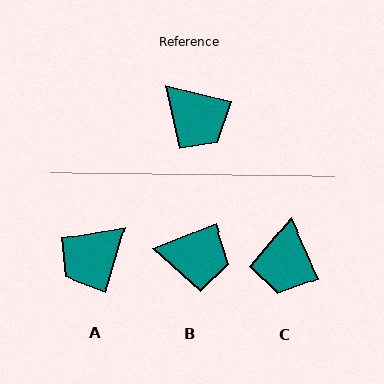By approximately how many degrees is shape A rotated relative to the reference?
Approximately 93 degrees clockwise.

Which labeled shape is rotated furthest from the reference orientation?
A, about 93 degrees away.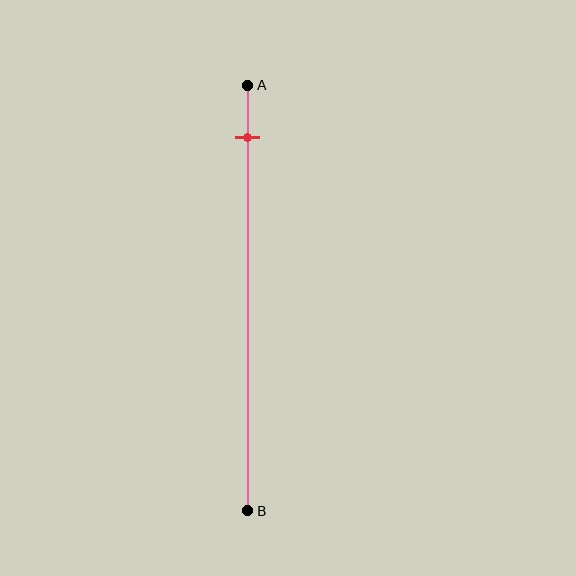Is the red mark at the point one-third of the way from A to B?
No, the mark is at about 10% from A, not at the 33% one-third point.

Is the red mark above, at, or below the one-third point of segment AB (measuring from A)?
The red mark is above the one-third point of segment AB.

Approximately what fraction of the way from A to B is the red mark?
The red mark is approximately 10% of the way from A to B.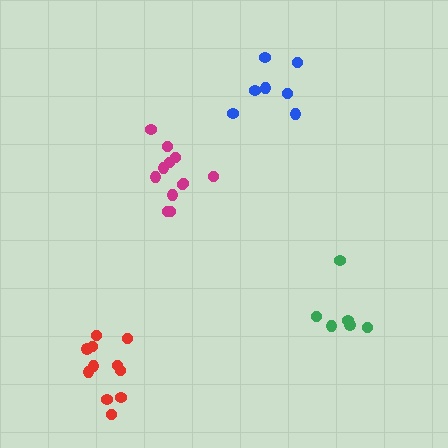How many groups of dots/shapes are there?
There are 4 groups.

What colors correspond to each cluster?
The clusters are colored: magenta, green, blue, red.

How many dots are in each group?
Group 1: 12 dots, Group 2: 6 dots, Group 3: 7 dots, Group 4: 11 dots (36 total).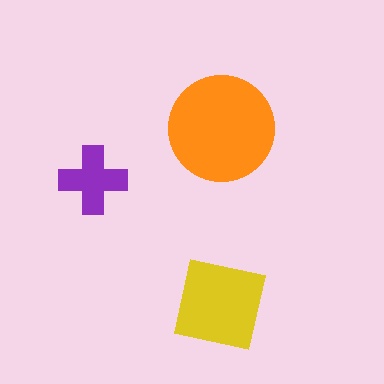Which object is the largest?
The orange circle.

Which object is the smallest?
The purple cross.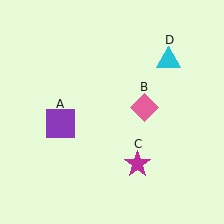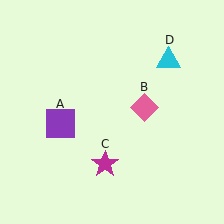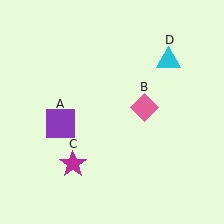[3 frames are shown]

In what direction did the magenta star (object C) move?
The magenta star (object C) moved left.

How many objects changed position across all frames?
1 object changed position: magenta star (object C).